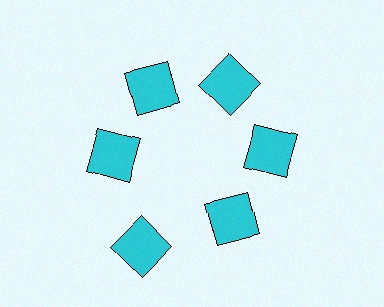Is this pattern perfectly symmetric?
No. The 6 cyan squares are arranged in a ring, but one element near the 7 o'clock position is pushed outward from the center, breaking the 6-fold rotational symmetry.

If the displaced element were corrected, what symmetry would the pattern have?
It would have 6-fold rotational symmetry — the pattern would map onto itself every 60 degrees.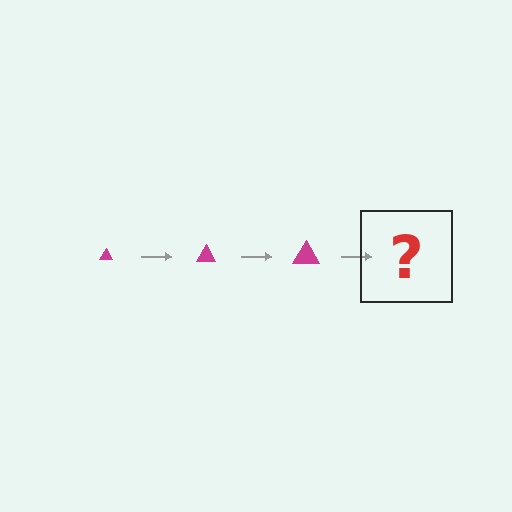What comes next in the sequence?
The next element should be a magenta triangle, larger than the previous one.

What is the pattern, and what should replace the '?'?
The pattern is that the triangle gets progressively larger each step. The '?' should be a magenta triangle, larger than the previous one.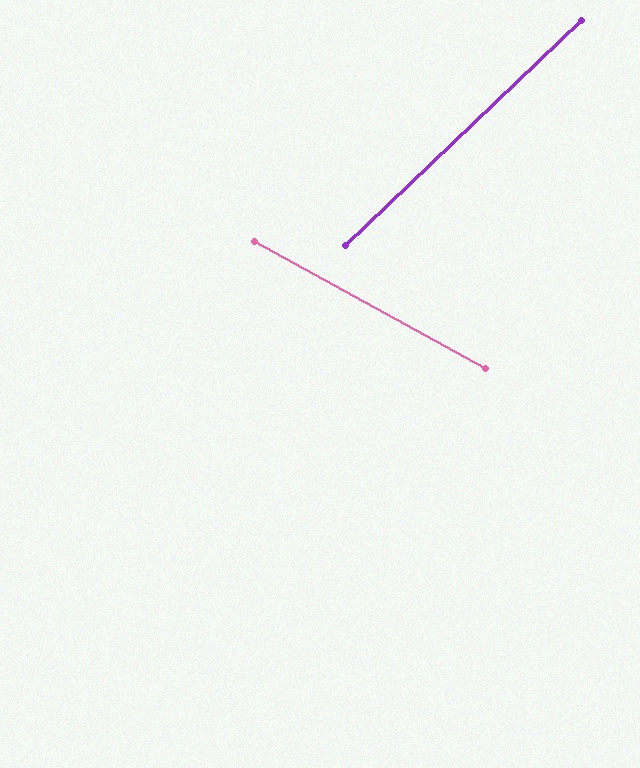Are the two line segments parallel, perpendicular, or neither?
Neither parallel nor perpendicular — they differ by about 72°.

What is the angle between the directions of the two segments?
Approximately 72 degrees.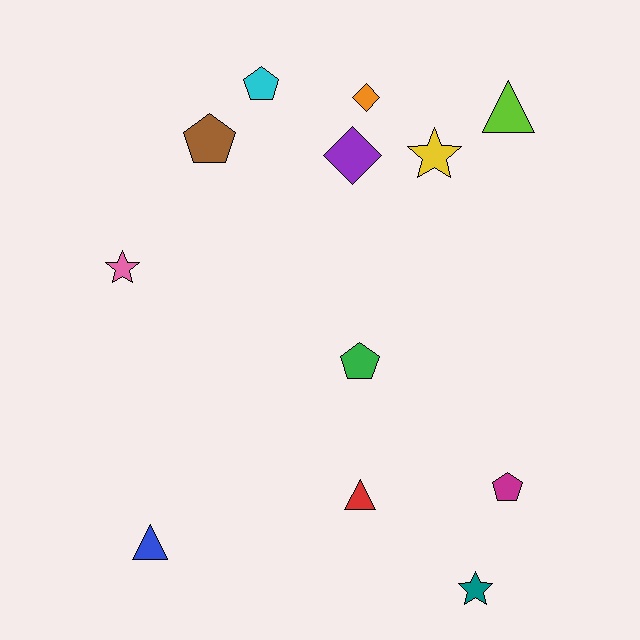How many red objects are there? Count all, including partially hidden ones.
There is 1 red object.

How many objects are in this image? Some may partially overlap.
There are 12 objects.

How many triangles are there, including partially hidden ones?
There are 3 triangles.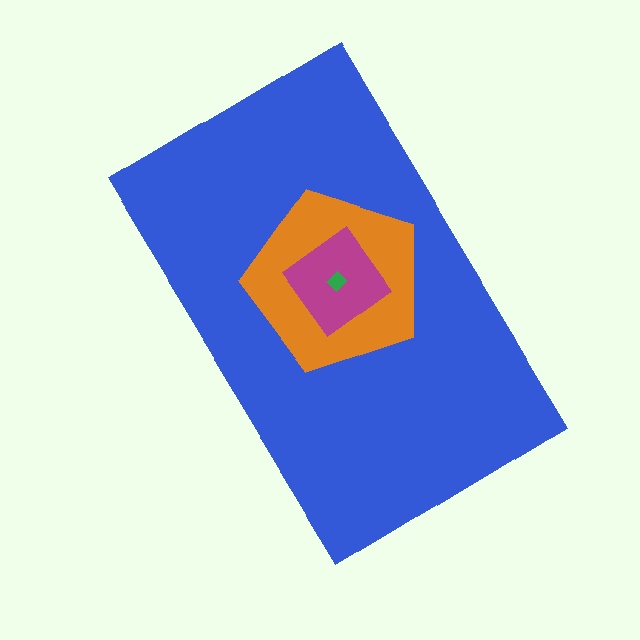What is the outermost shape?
The blue rectangle.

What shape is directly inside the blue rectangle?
The orange pentagon.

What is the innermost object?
The green diamond.